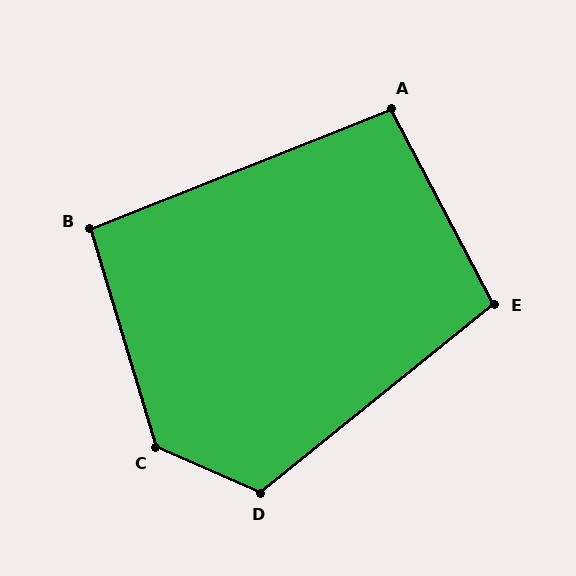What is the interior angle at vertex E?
Approximately 101 degrees (obtuse).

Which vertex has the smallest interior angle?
B, at approximately 95 degrees.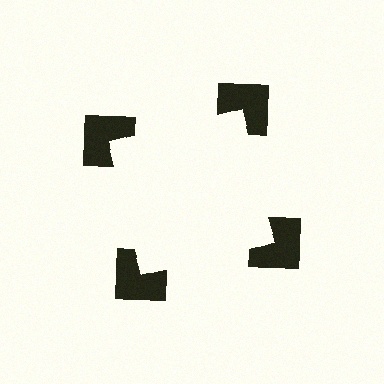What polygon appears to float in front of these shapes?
An illusory square — its edges are inferred from the aligned wedge cuts in the notched squares, not physically drawn.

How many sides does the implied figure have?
4 sides.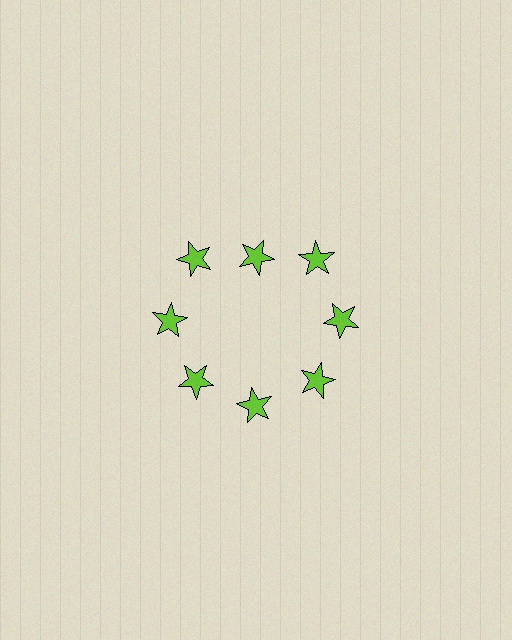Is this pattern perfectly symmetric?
No. The 8 lime stars are arranged in a ring, but one element near the 12 o'clock position is pulled inward toward the center, breaking the 8-fold rotational symmetry.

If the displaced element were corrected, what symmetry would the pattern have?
It would have 8-fold rotational symmetry — the pattern would map onto itself every 45 degrees.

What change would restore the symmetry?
The symmetry would be restored by moving it outward, back onto the ring so that all 8 stars sit at equal angles and equal distance from the center.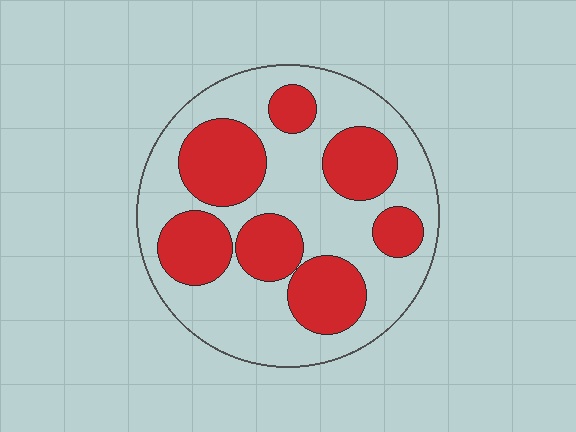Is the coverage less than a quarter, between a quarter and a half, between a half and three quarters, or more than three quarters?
Between a quarter and a half.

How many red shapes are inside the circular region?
7.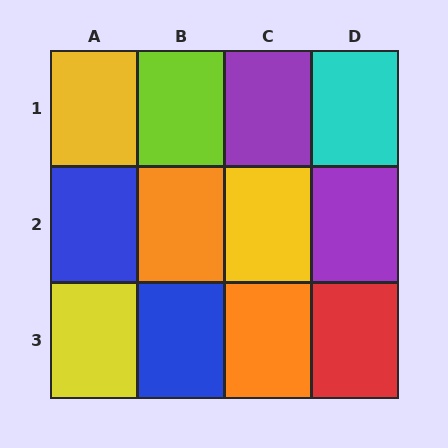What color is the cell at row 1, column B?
Lime.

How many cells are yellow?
3 cells are yellow.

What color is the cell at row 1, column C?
Purple.